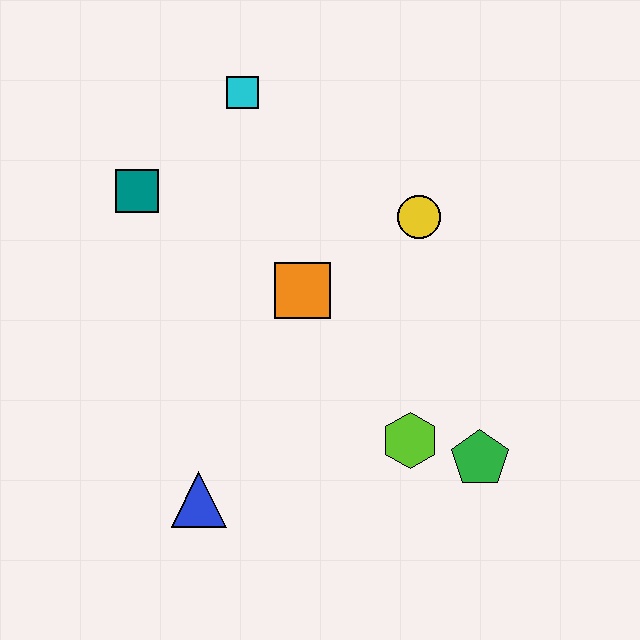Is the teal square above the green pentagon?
Yes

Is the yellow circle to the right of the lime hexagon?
Yes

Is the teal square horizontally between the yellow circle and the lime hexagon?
No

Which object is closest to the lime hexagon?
The green pentagon is closest to the lime hexagon.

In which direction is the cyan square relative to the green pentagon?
The cyan square is above the green pentagon.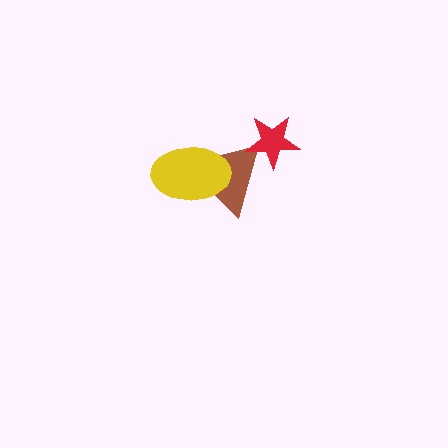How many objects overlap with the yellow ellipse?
1 object overlaps with the yellow ellipse.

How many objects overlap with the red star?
1 object overlaps with the red star.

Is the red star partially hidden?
No, no other shape covers it.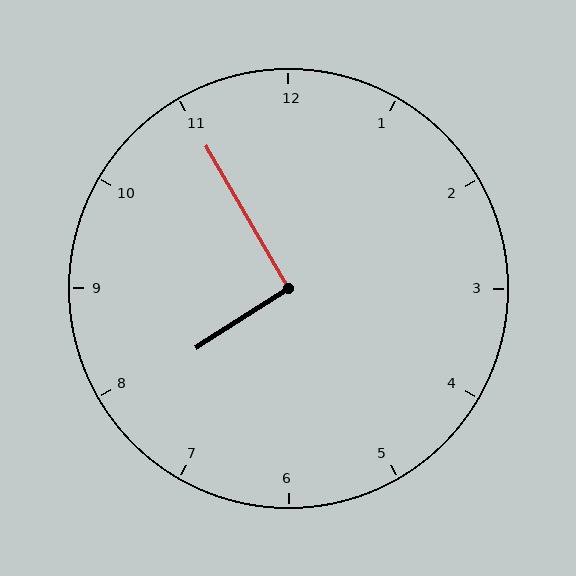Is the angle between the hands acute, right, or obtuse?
It is right.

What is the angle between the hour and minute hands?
Approximately 92 degrees.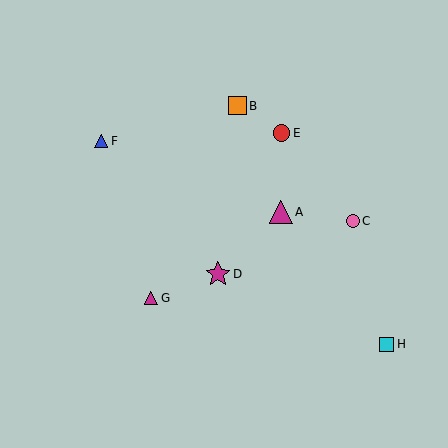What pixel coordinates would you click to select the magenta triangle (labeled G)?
Click at (151, 298) to select the magenta triangle G.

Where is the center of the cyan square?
The center of the cyan square is at (387, 344).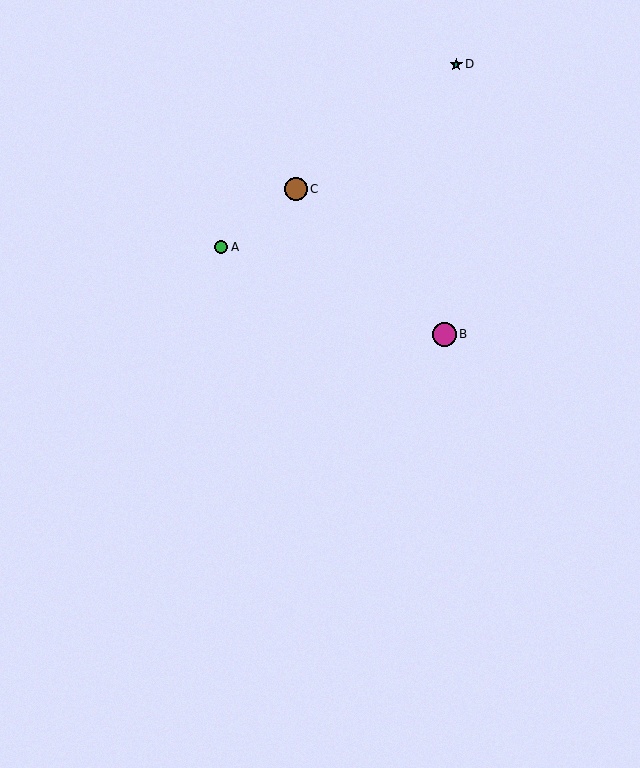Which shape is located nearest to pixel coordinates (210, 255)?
The green circle (labeled A) at (221, 247) is nearest to that location.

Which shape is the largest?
The magenta circle (labeled B) is the largest.